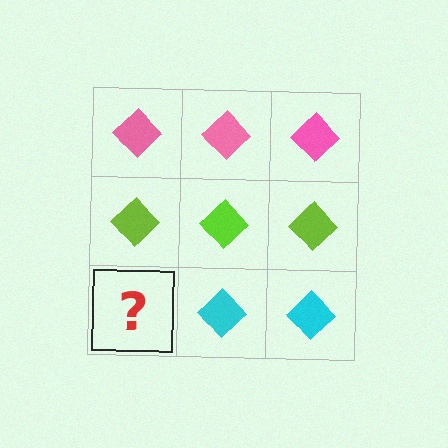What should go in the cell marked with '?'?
The missing cell should contain a cyan diamond.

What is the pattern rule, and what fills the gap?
The rule is that each row has a consistent color. The gap should be filled with a cyan diamond.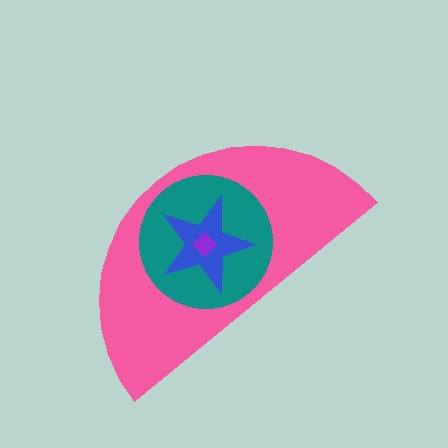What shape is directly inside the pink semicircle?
The teal circle.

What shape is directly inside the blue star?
The purple diamond.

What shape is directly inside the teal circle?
The blue star.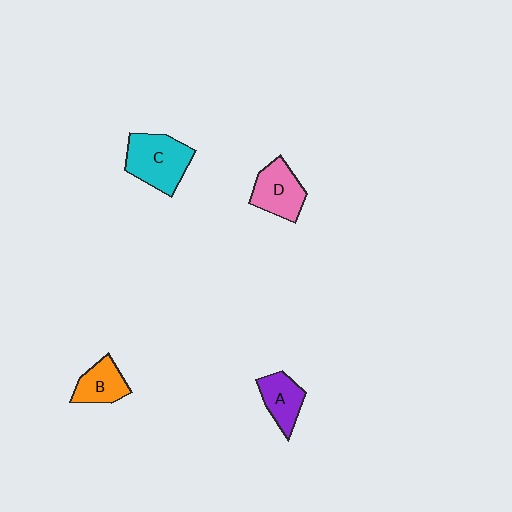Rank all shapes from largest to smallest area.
From largest to smallest: C (cyan), D (pink), A (purple), B (orange).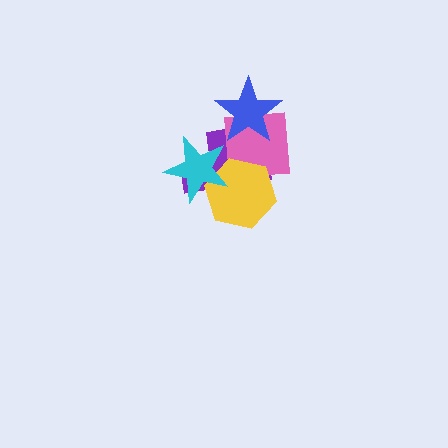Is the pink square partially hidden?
Yes, it is partially covered by another shape.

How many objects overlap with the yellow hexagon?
3 objects overlap with the yellow hexagon.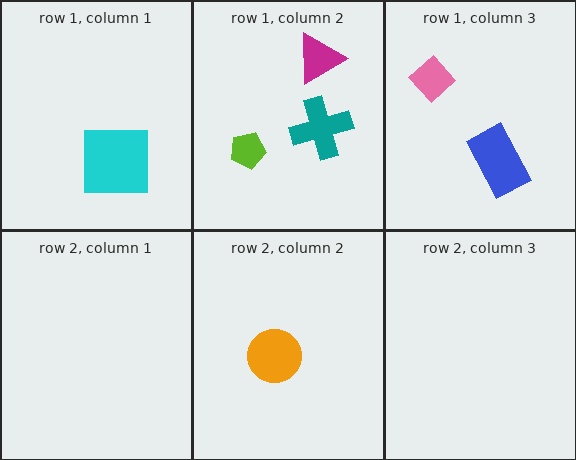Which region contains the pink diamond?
The row 1, column 3 region.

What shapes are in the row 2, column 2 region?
The orange circle.